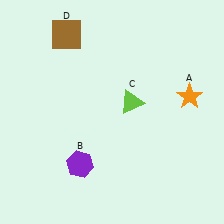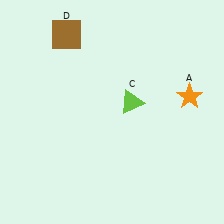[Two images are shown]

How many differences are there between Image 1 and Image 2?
There is 1 difference between the two images.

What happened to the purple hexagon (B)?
The purple hexagon (B) was removed in Image 2. It was in the bottom-left area of Image 1.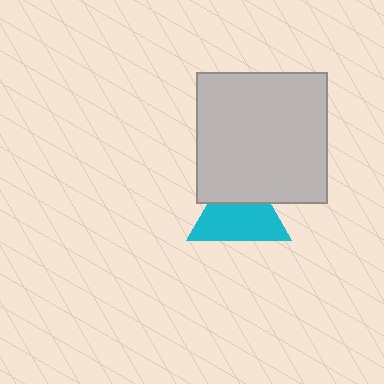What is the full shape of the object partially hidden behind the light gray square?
The partially hidden object is a cyan triangle.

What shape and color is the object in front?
The object in front is a light gray square.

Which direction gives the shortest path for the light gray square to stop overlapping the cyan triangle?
Moving up gives the shortest separation.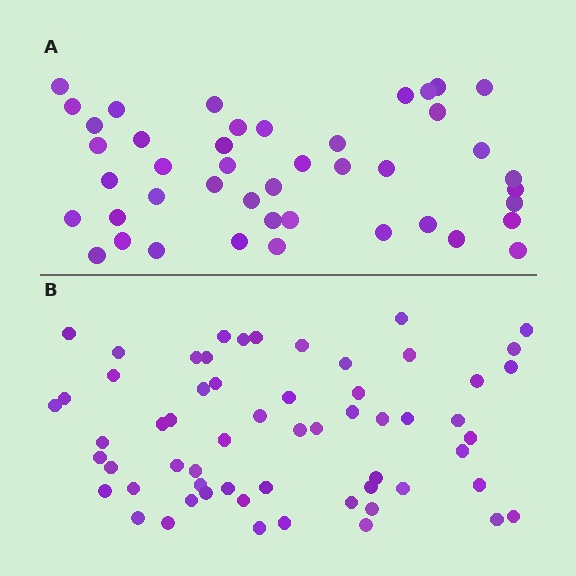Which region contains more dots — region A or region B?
Region B (the bottom region) has more dots.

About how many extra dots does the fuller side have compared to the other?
Region B has approximately 15 more dots than region A.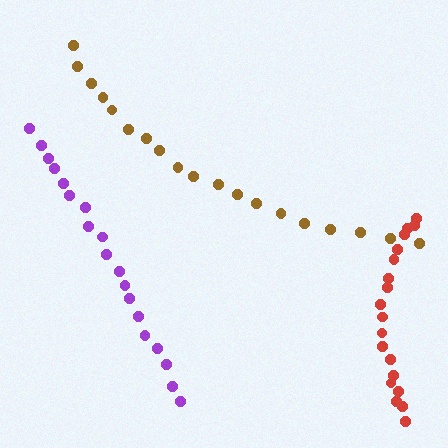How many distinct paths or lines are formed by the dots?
There are 3 distinct paths.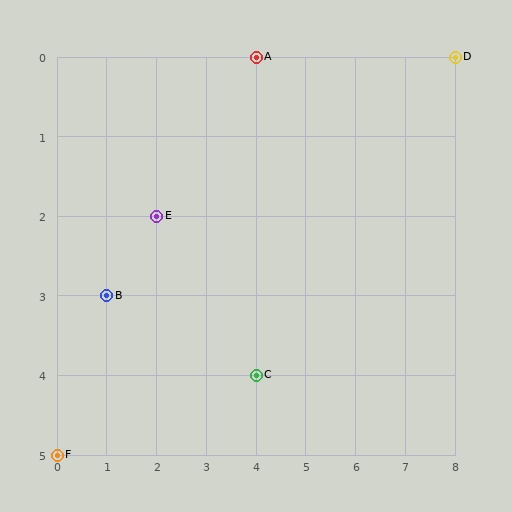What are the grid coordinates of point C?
Point C is at grid coordinates (4, 4).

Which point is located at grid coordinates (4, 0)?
Point A is at (4, 0).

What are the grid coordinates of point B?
Point B is at grid coordinates (1, 3).